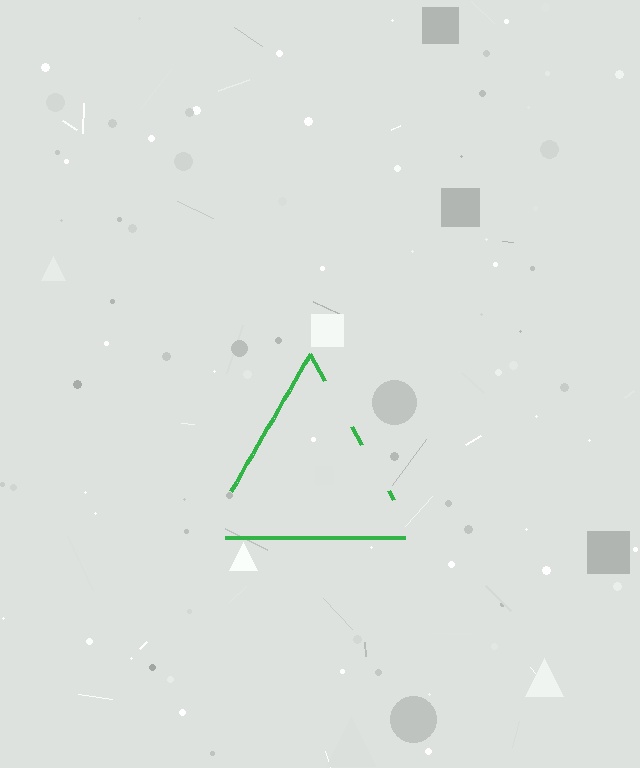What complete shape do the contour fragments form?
The contour fragments form a triangle.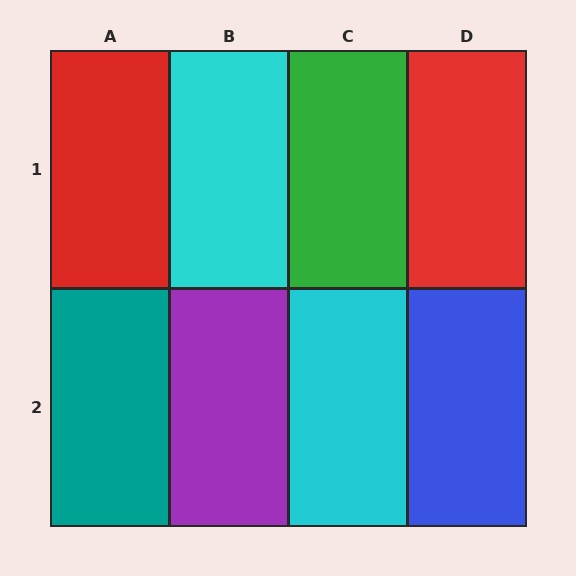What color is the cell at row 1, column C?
Green.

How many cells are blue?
1 cell is blue.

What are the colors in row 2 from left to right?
Teal, purple, cyan, blue.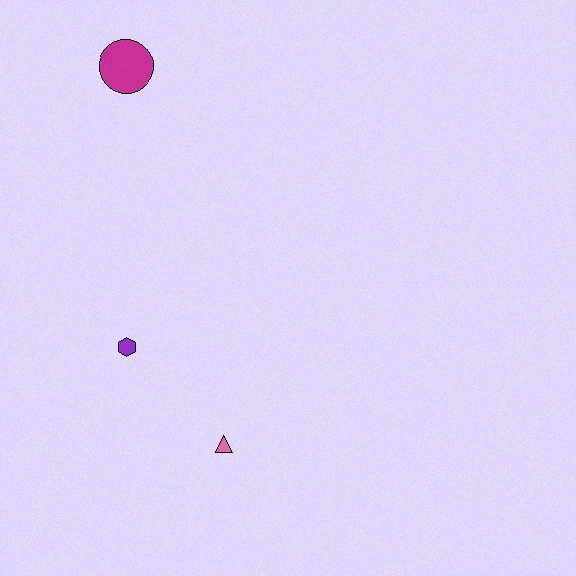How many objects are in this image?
There are 3 objects.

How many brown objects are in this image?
There are no brown objects.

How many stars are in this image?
There are no stars.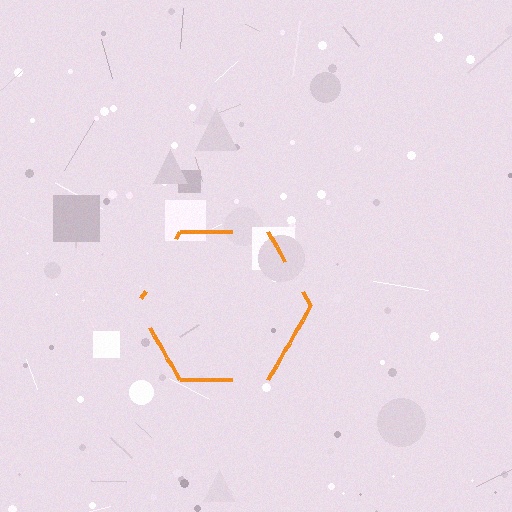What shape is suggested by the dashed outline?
The dashed outline suggests a hexagon.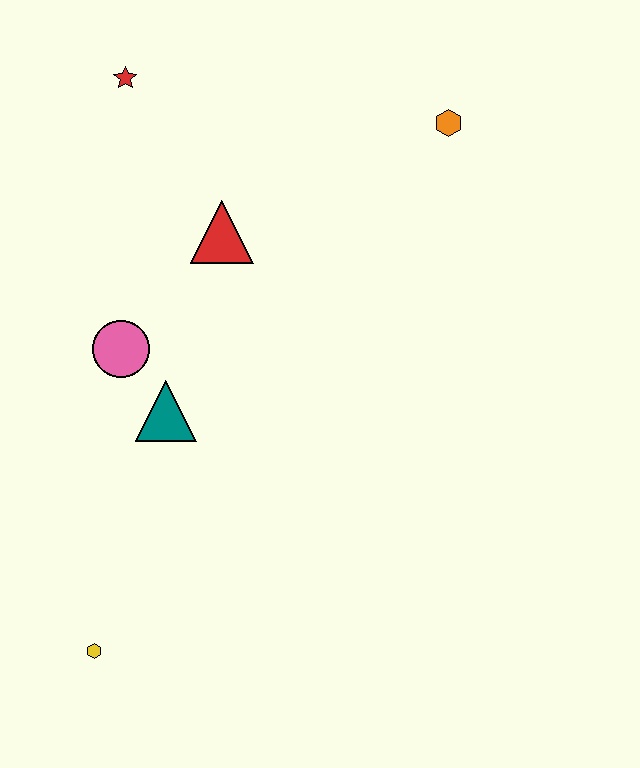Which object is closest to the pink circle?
The teal triangle is closest to the pink circle.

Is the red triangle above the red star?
No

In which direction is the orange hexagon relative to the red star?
The orange hexagon is to the right of the red star.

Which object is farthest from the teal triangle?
The orange hexagon is farthest from the teal triangle.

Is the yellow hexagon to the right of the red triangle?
No